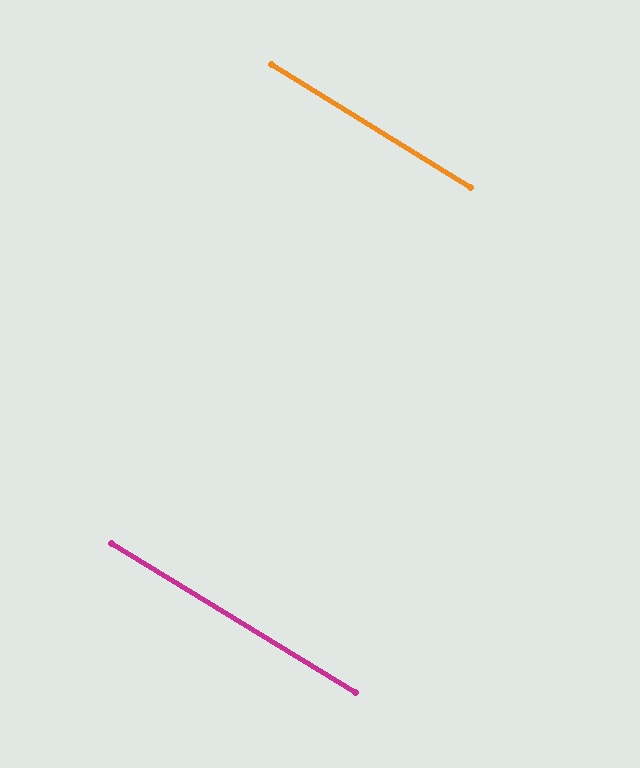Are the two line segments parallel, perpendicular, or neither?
Parallel — their directions differ by only 0.3°.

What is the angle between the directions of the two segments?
Approximately 0 degrees.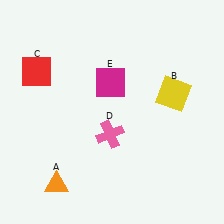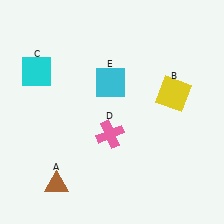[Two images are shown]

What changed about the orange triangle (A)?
In Image 1, A is orange. In Image 2, it changed to brown.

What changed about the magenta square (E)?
In Image 1, E is magenta. In Image 2, it changed to cyan.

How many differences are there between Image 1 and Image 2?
There are 3 differences between the two images.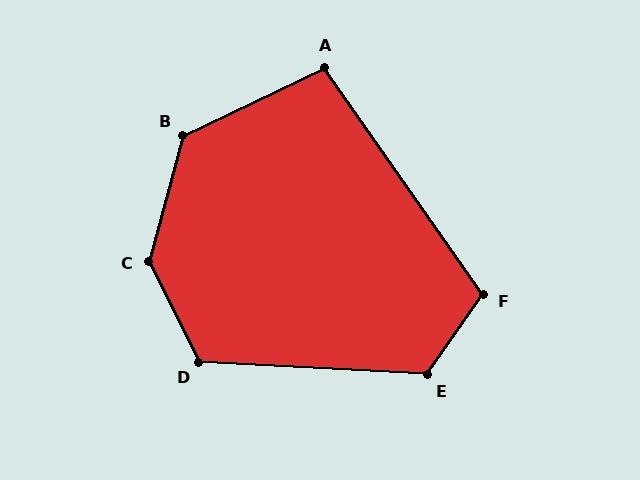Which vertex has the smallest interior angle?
A, at approximately 99 degrees.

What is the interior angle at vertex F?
Approximately 110 degrees (obtuse).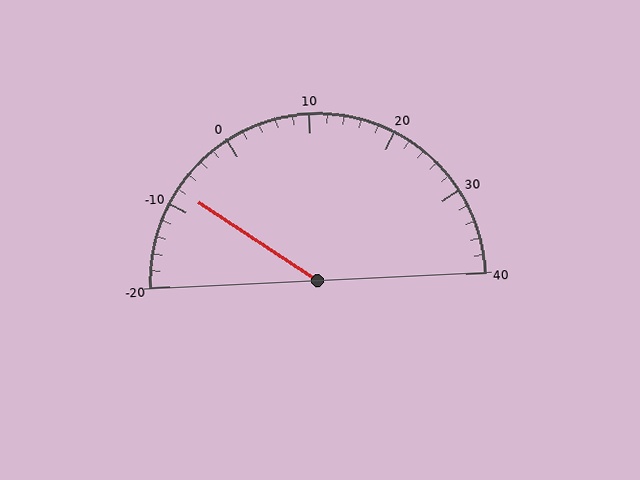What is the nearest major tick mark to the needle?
The nearest major tick mark is -10.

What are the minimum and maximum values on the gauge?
The gauge ranges from -20 to 40.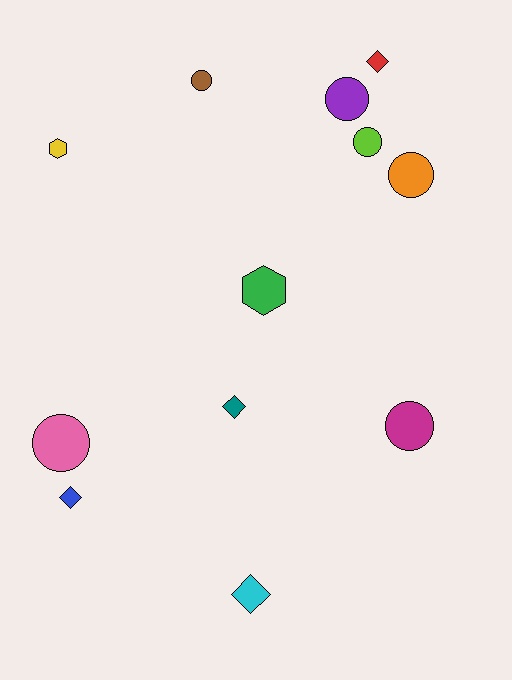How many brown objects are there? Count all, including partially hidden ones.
There is 1 brown object.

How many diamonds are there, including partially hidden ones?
There are 4 diamonds.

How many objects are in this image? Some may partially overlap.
There are 12 objects.